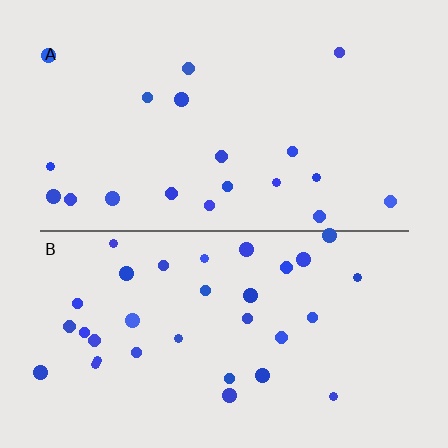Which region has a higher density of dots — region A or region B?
B (the bottom).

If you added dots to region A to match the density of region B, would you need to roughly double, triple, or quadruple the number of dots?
Approximately double.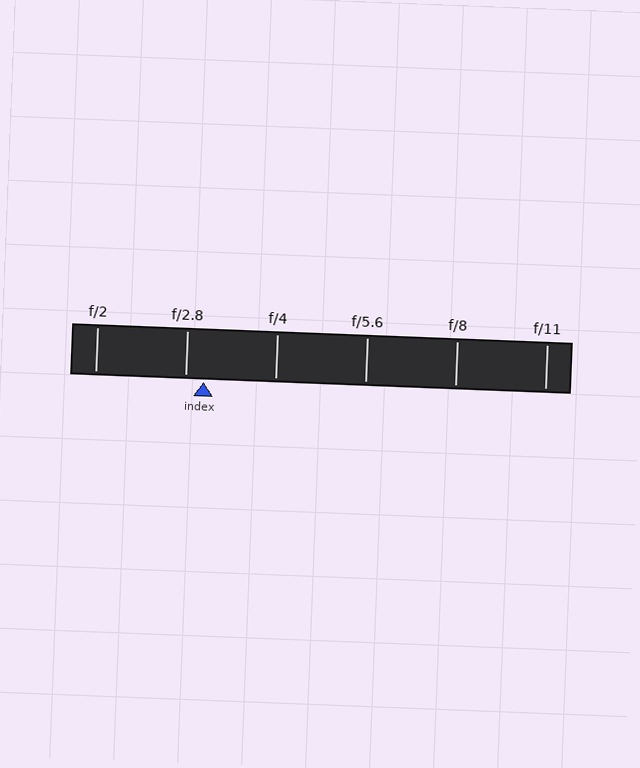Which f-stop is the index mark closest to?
The index mark is closest to f/2.8.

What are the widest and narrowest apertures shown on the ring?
The widest aperture shown is f/2 and the narrowest is f/11.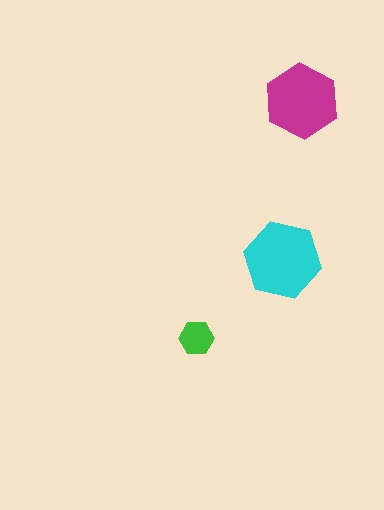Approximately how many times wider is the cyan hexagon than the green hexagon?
About 2.5 times wider.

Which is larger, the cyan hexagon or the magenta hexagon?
The cyan one.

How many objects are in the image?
There are 3 objects in the image.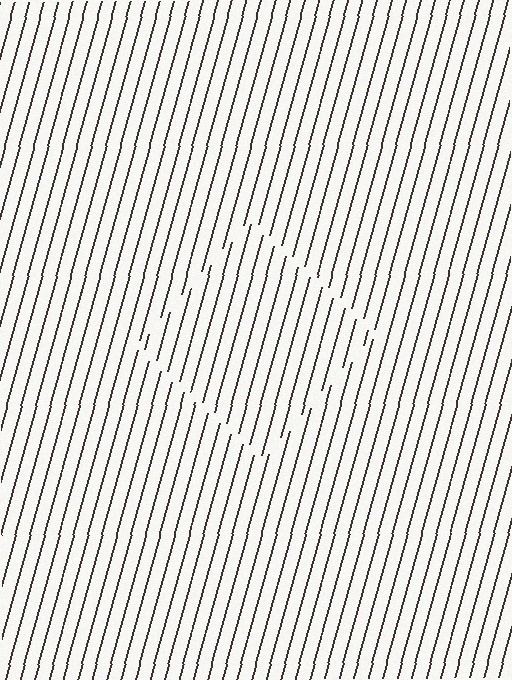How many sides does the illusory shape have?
4 sides — the line-ends trace a square.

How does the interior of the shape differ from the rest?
The interior of the shape contains the same grating, shifted by half a period — the contour is defined by the phase discontinuity where line-ends from the inner and outer gratings abut.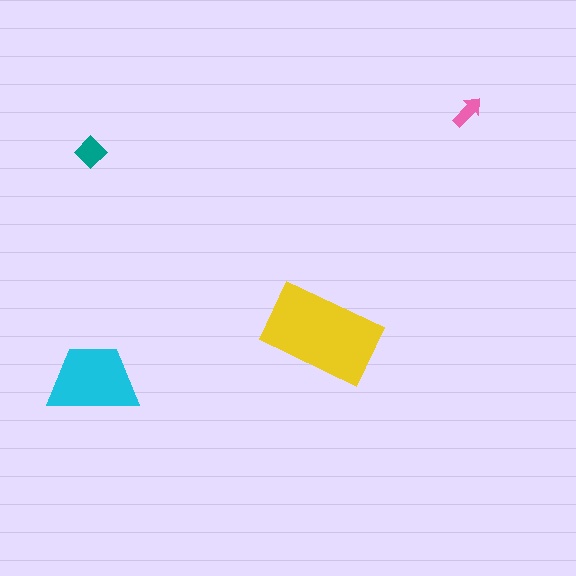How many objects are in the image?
There are 4 objects in the image.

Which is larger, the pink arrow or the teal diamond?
The teal diamond.